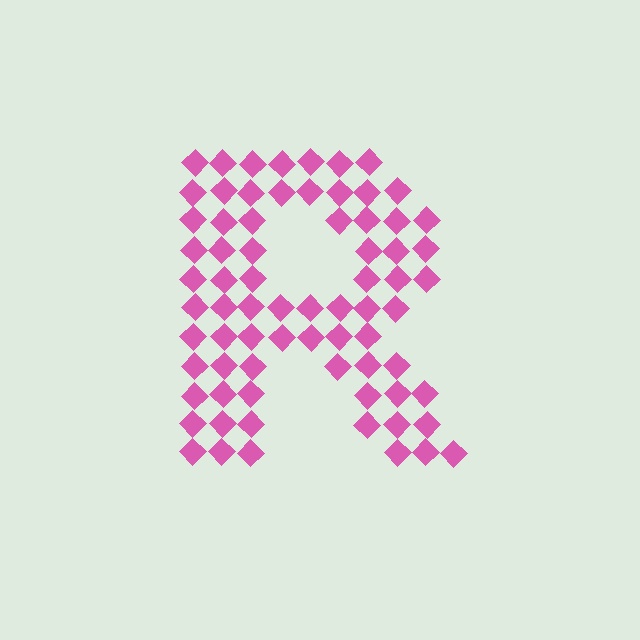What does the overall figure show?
The overall figure shows the letter R.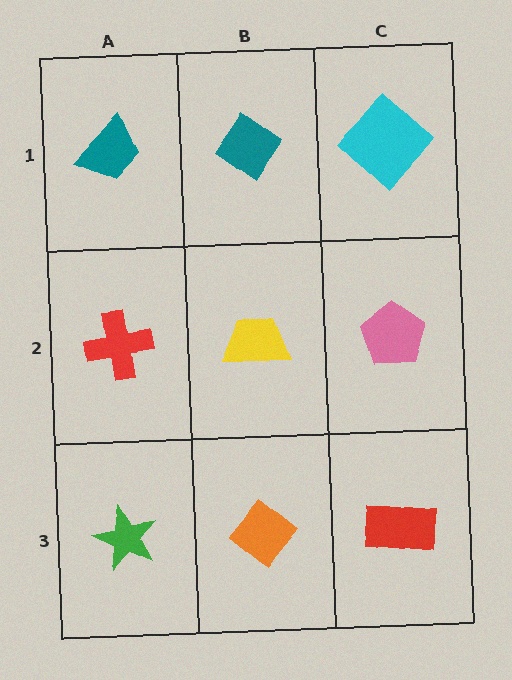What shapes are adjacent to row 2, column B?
A teal diamond (row 1, column B), an orange diamond (row 3, column B), a red cross (row 2, column A), a pink pentagon (row 2, column C).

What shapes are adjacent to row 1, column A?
A red cross (row 2, column A), a teal diamond (row 1, column B).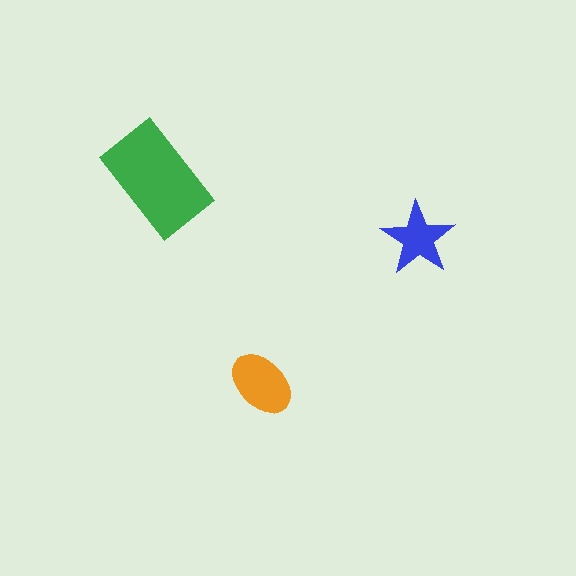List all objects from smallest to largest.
The blue star, the orange ellipse, the green rectangle.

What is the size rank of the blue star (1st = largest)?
3rd.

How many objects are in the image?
There are 3 objects in the image.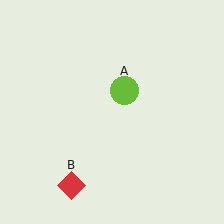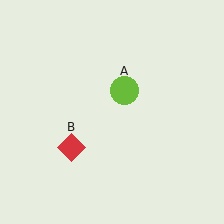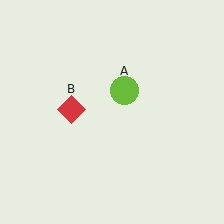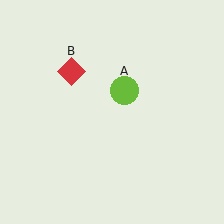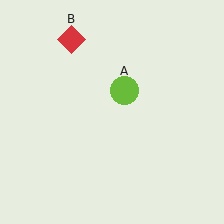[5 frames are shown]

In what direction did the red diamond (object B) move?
The red diamond (object B) moved up.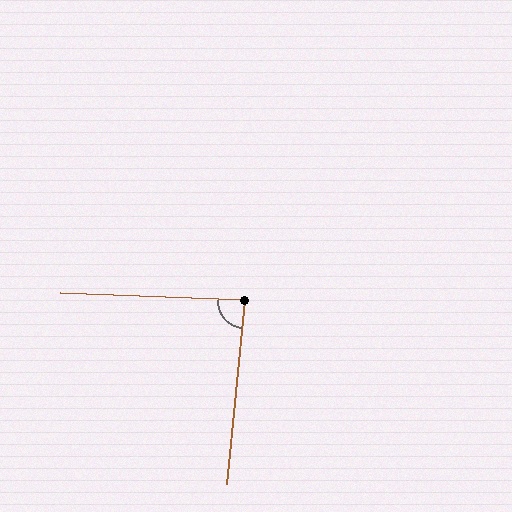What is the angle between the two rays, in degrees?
Approximately 87 degrees.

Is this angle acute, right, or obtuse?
It is approximately a right angle.